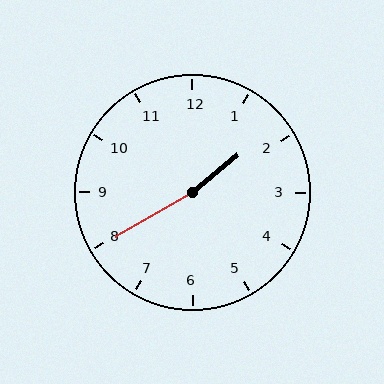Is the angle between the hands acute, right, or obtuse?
It is obtuse.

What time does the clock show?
1:40.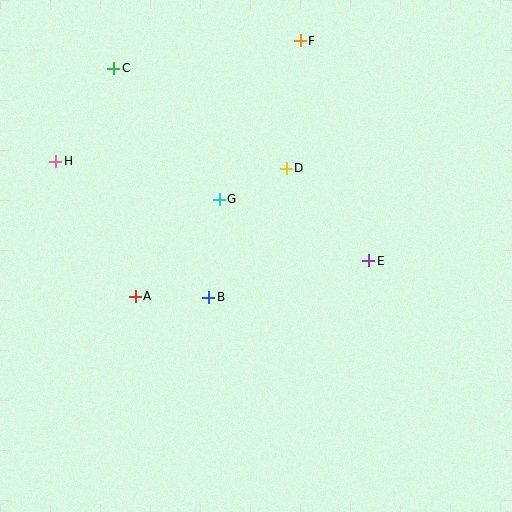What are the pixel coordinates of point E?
Point E is at (369, 261).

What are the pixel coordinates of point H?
Point H is at (56, 161).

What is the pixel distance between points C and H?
The distance between C and H is 110 pixels.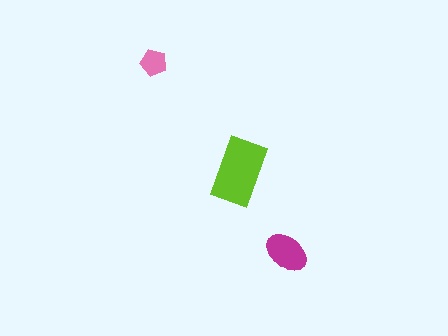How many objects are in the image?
There are 3 objects in the image.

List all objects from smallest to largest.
The pink pentagon, the magenta ellipse, the lime rectangle.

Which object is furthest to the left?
The pink pentagon is leftmost.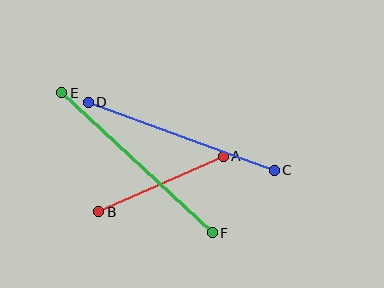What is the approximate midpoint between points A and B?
The midpoint is at approximately (161, 184) pixels.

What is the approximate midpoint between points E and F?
The midpoint is at approximately (137, 163) pixels.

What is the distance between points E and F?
The distance is approximately 206 pixels.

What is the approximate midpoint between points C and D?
The midpoint is at approximately (181, 136) pixels.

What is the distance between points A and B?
The distance is approximately 136 pixels.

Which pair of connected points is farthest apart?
Points E and F are farthest apart.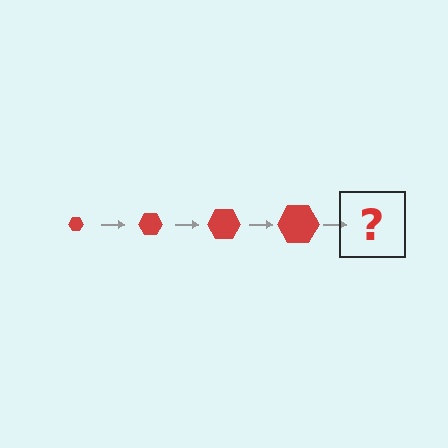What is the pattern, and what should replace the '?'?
The pattern is that the hexagon gets progressively larger each step. The '?' should be a red hexagon, larger than the previous one.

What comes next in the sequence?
The next element should be a red hexagon, larger than the previous one.